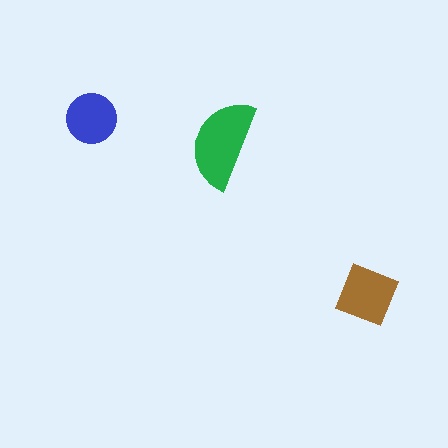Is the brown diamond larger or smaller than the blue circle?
Larger.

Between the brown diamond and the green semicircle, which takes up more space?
The green semicircle.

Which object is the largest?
The green semicircle.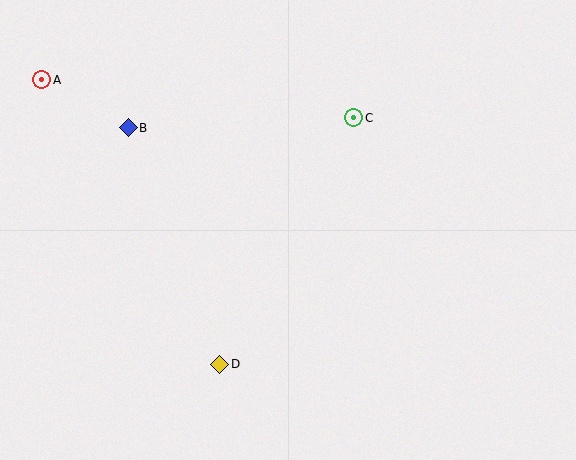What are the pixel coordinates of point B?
Point B is at (128, 128).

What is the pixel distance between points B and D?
The distance between B and D is 254 pixels.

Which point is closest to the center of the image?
Point C at (354, 118) is closest to the center.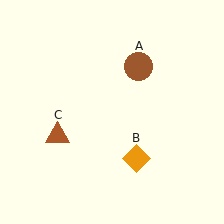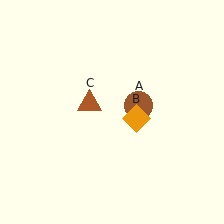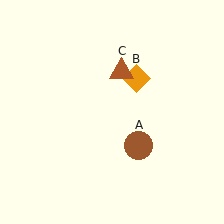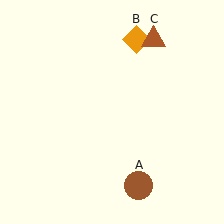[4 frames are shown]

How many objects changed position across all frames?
3 objects changed position: brown circle (object A), orange diamond (object B), brown triangle (object C).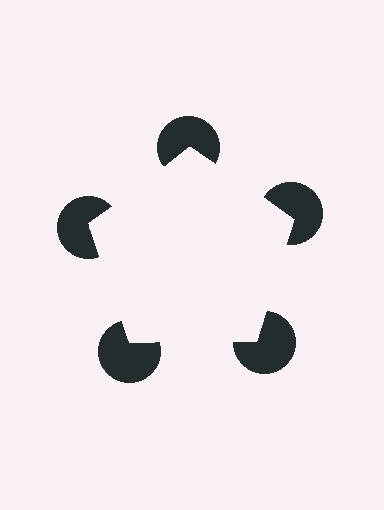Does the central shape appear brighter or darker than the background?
It typically appears slightly brighter than the background, even though no actual brightness change is drawn.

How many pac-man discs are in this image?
There are 5 — one at each vertex of the illusory pentagon.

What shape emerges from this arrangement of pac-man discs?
An illusory pentagon — its edges are inferred from the aligned wedge cuts in the pac-man discs, not physically drawn.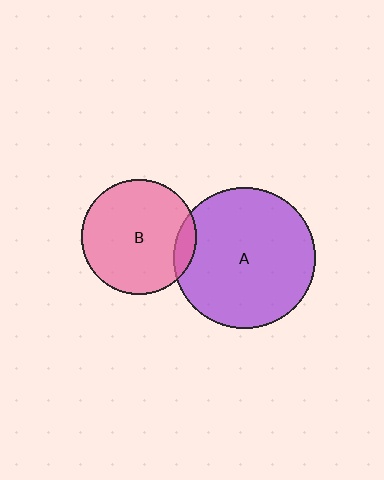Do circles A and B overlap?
Yes.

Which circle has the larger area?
Circle A (purple).